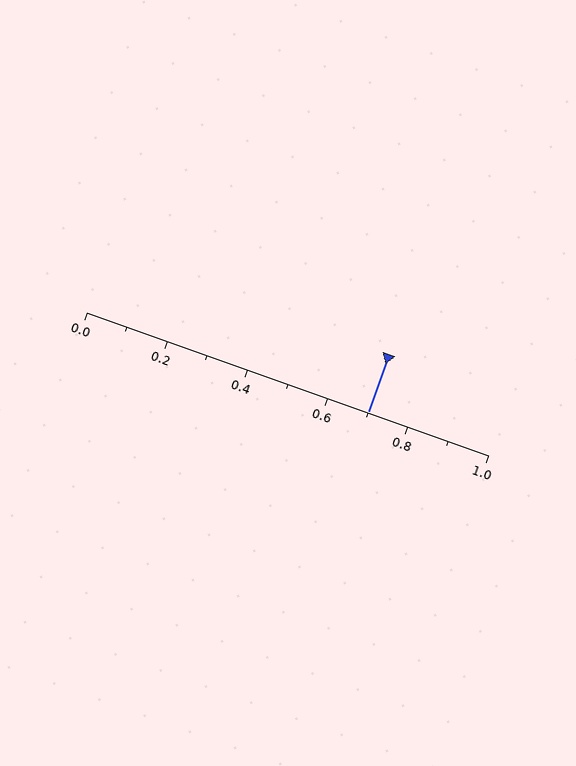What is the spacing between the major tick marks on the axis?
The major ticks are spaced 0.2 apart.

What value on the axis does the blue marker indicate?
The marker indicates approximately 0.7.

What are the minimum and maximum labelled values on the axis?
The axis runs from 0.0 to 1.0.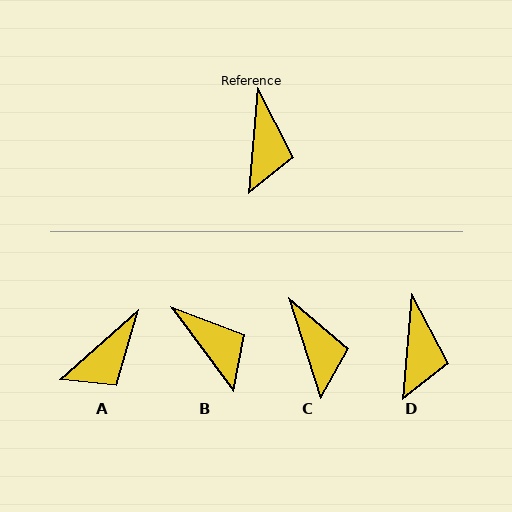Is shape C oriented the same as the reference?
No, it is off by about 23 degrees.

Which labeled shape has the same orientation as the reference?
D.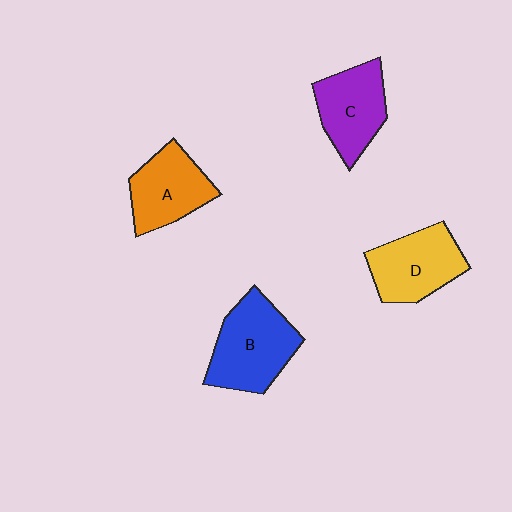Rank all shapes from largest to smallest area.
From largest to smallest: B (blue), D (yellow), C (purple), A (orange).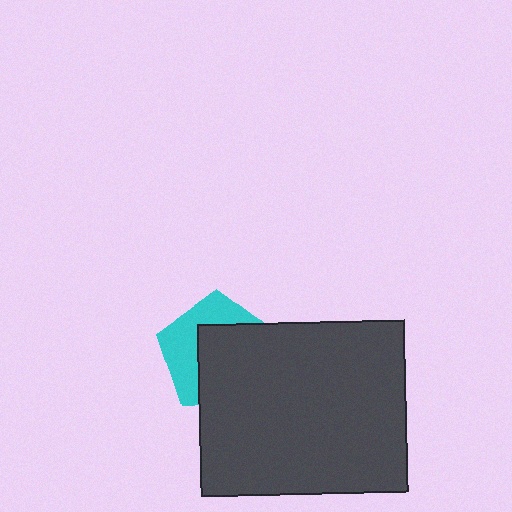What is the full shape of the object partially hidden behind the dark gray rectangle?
The partially hidden object is a cyan pentagon.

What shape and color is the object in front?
The object in front is a dark gray rectangle.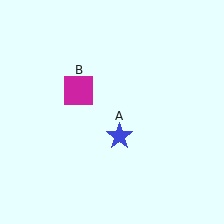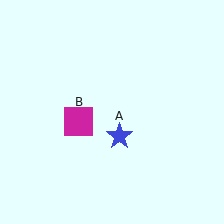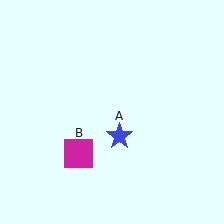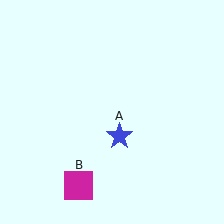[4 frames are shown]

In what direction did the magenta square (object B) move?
The magenta square (object B) moved down.